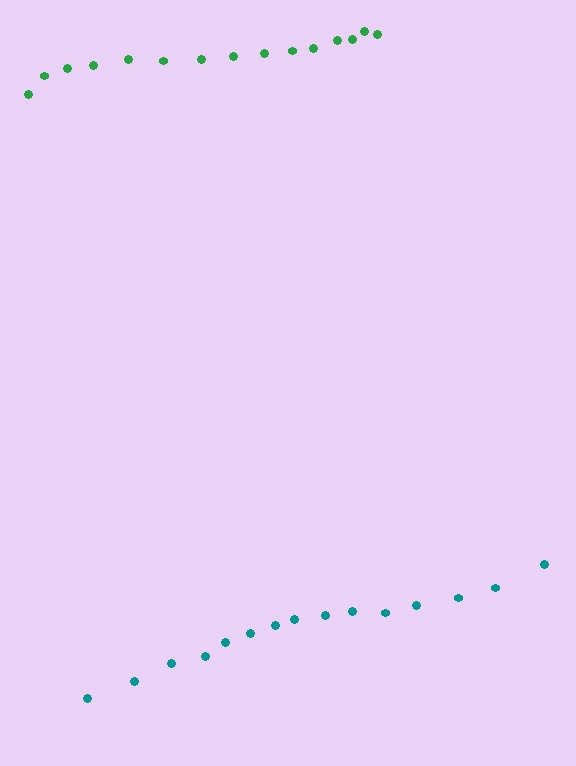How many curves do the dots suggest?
There are 2 distinct paths.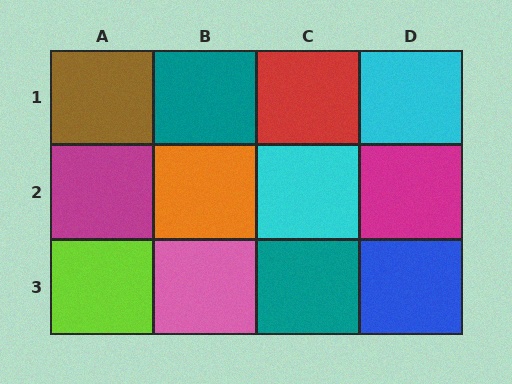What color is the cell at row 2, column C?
Cyan.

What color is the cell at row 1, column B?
Teal.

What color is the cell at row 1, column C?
Red.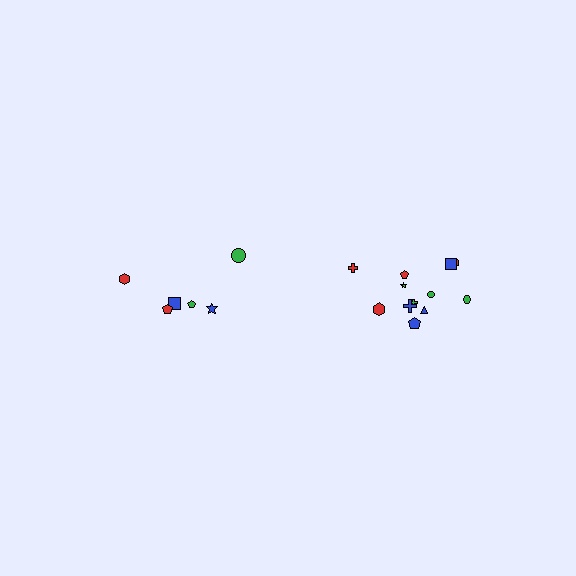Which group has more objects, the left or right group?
The right group.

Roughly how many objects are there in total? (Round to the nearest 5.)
Roughly 20 objects in total.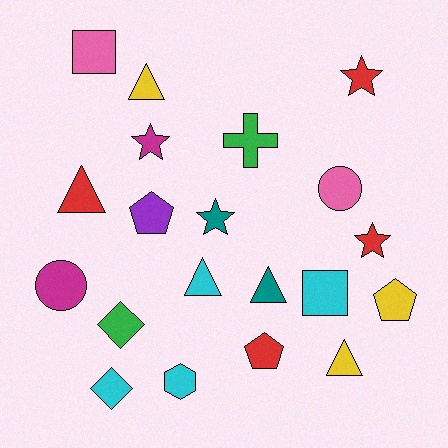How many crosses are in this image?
There is 1 cross.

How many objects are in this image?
There are 20 objects.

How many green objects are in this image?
There are 2 green objects.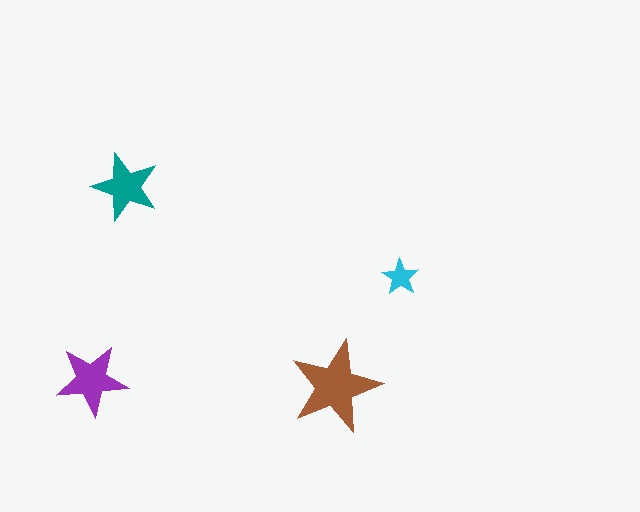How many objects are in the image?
There are 4 objects in the image.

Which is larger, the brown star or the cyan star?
The brown one.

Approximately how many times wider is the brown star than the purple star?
About 1.5 times wider.